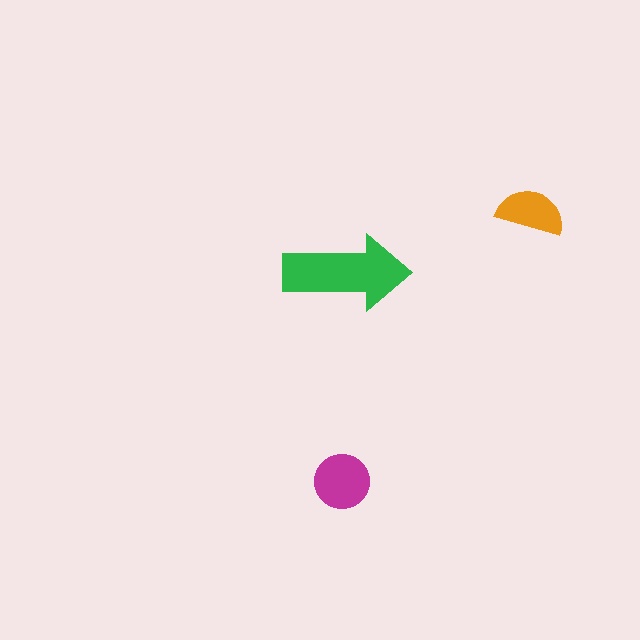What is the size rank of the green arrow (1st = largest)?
1st.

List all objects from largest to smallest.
The green arrow, the magenta circle, the orange semicircle.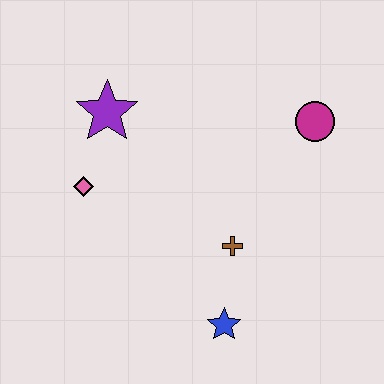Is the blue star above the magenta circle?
No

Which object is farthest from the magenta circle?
The pink diamond is farthest from the magenta circle.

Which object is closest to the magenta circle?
The brown cross is closest to the magenta circle.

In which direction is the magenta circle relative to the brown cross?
The magenta circle is above the brown cross.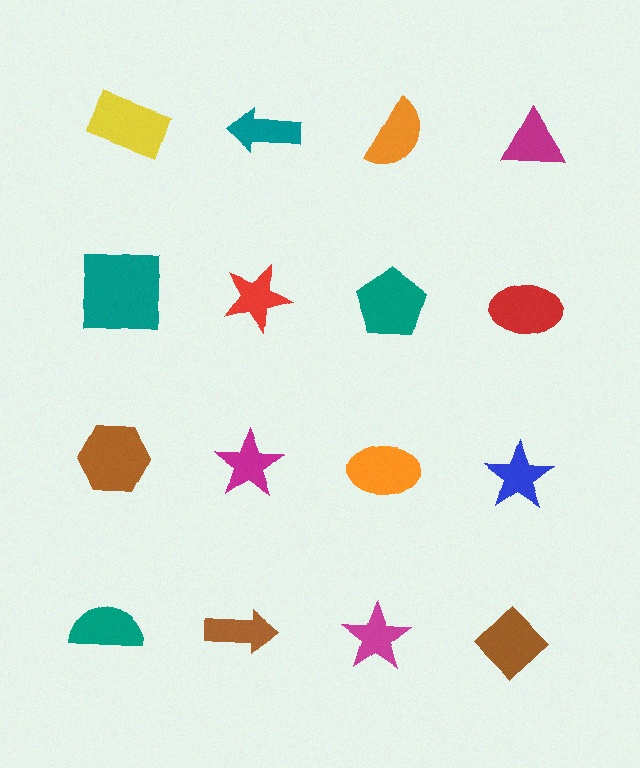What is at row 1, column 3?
An orange semicircle.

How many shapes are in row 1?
4 shapes.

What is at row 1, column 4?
A magenta triangle.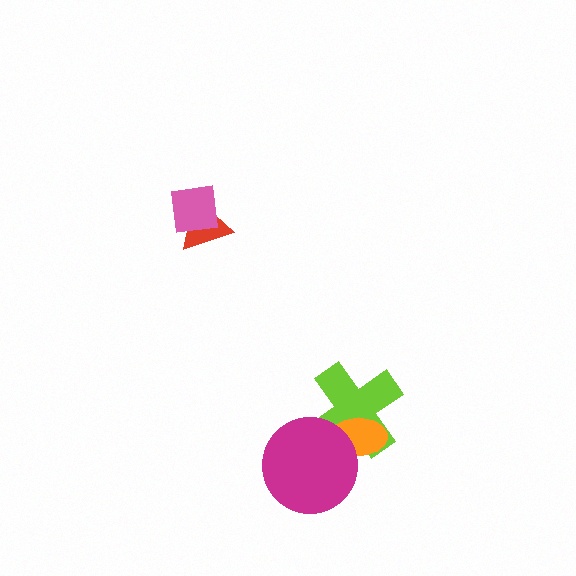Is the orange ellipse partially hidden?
Yes, it is partially covered by another shape.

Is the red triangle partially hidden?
Yes, it is partially covered by another shape.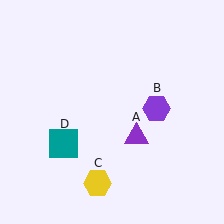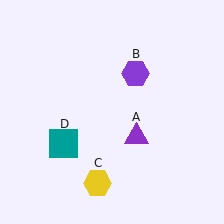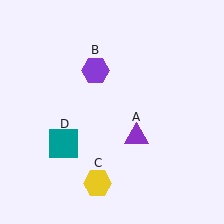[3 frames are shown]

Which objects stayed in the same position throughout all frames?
Purple triangle (object A) and yellow hexagon (object C) and teal square (object D) remained stationary.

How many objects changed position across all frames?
1 object changed position: purple hexagon (object B).